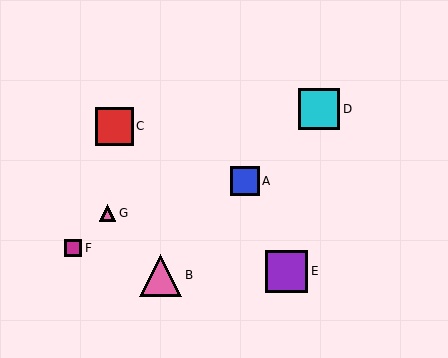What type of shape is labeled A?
Shape A is a blue square.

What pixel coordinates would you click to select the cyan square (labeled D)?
Click at (319, 109) to select the cyan square D.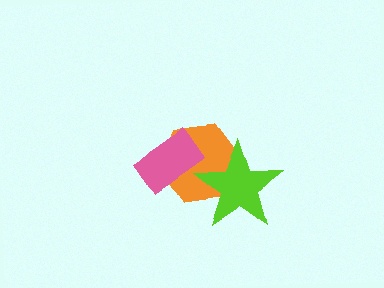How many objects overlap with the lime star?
1 object overlaps with the lime star.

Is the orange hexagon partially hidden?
Yes, it is partially covered by another shape.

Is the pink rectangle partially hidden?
No, no other shape covers it.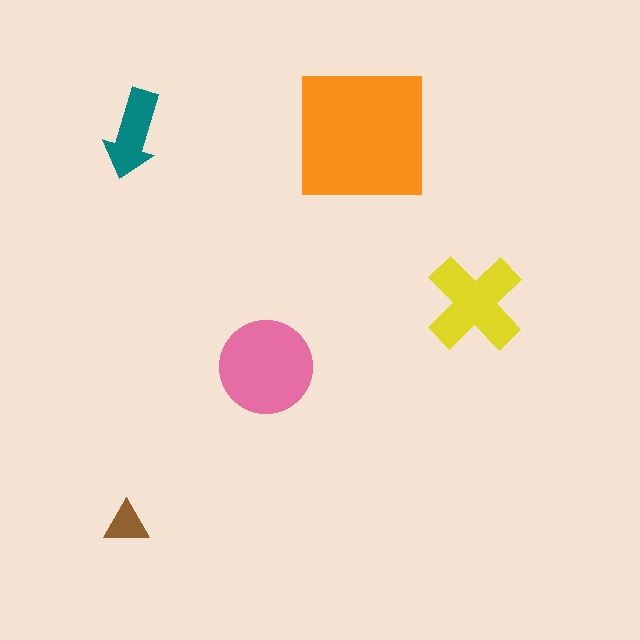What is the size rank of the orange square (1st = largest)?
1st.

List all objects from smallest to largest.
The brown triangle, the teal arrow, the yellow cross, the pink circle, the orange square.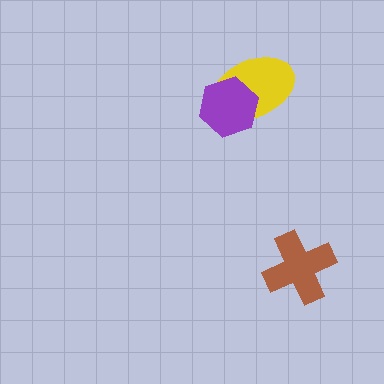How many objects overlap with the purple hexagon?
1 object overlaps with the purple hexagon.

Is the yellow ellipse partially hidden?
Yes, it is partially covered by another shape.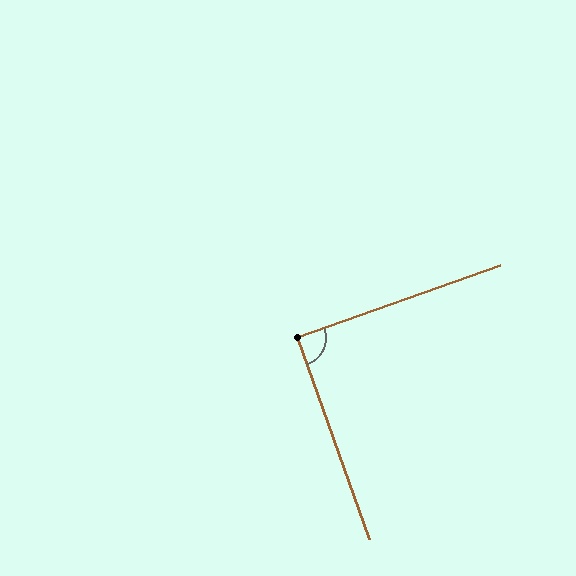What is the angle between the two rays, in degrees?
Approximately 90 degrees.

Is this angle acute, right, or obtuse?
It is approximately a right angle.